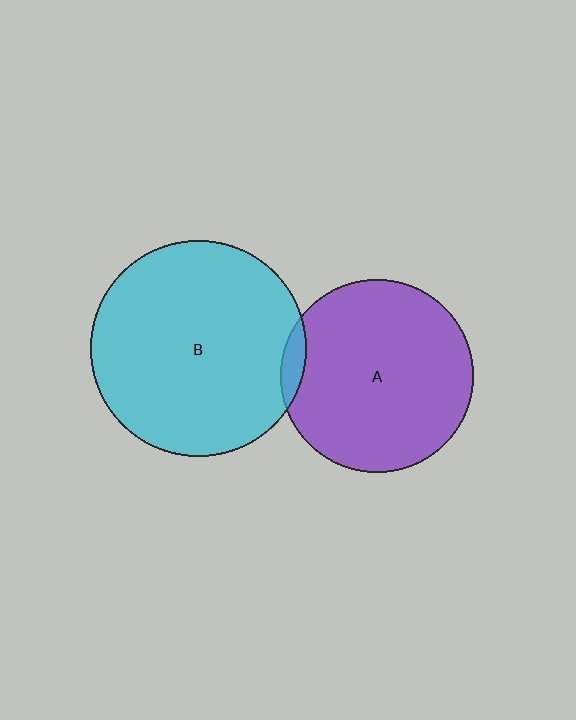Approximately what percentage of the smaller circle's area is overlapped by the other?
Approximately 5%.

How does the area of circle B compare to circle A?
Approximately 1.2 times.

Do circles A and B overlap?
Yes.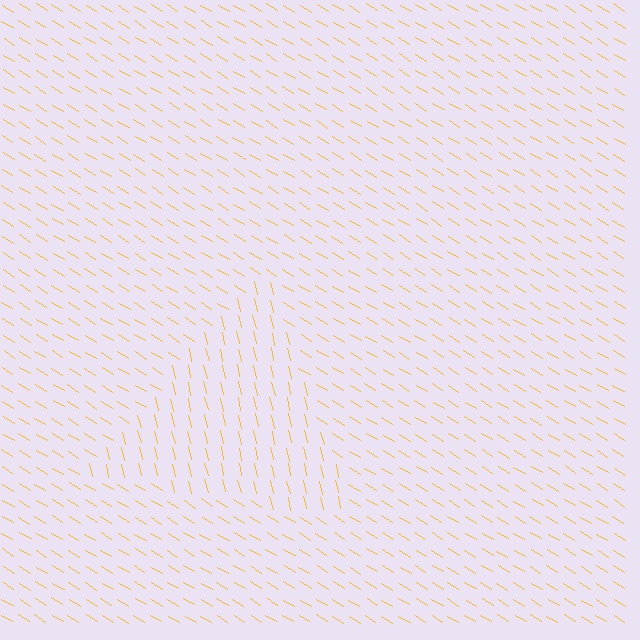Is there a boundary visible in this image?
Yes, there is a texture boundary formed by a change in line orientation.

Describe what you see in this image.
The image is filled with small yellow line segments. A triangle region in the image has lines oriented differently from the surrounding lines, creating a visible texture boundary.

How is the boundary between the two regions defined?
The boundary is defined purely by a change in line orientation (approximately 45 degrees difference). All lines are the same color and thickness.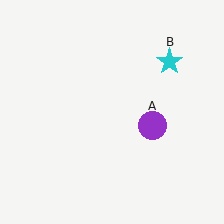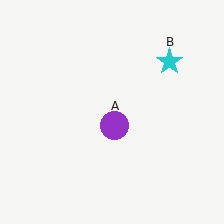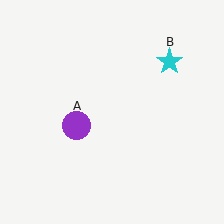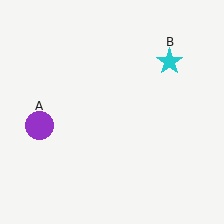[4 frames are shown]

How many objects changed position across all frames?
1 object changed position: purple circle (object A).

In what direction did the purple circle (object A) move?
The purple circle (object A) moved left.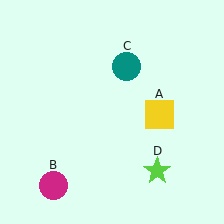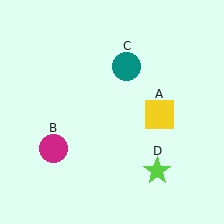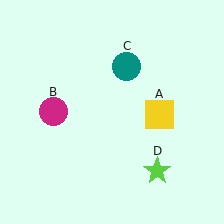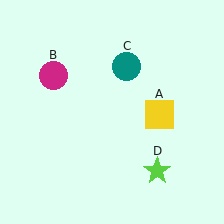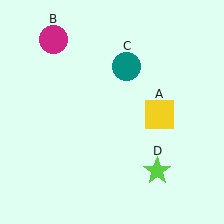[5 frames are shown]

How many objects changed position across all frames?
1 object changed position: magenta circle (object B).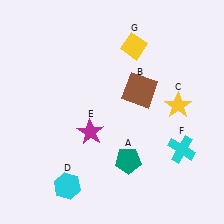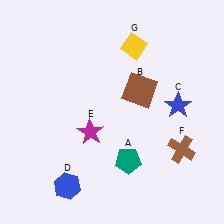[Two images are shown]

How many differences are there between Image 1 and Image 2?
There are 3 differences between the two images.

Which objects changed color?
C changed from yellow to blue. D changed from cyan to blue. F changed from cyan to brown.